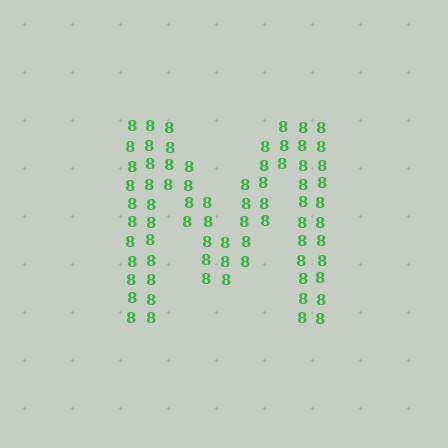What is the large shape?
The large shape is the letter M.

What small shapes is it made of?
It is made of small digit 8's.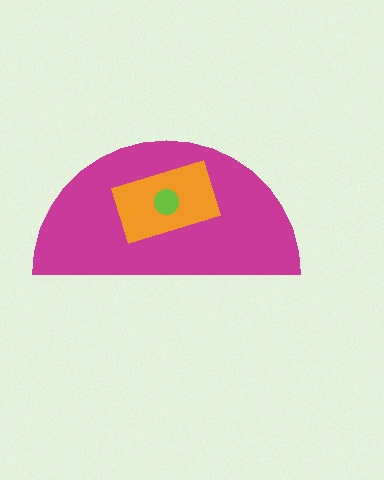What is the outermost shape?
The magenta semicircle.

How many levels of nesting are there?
3.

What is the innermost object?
The lime circle.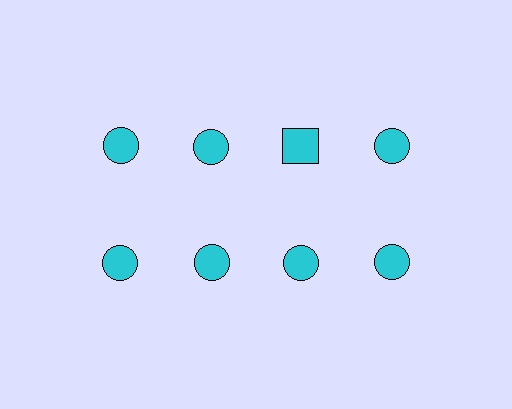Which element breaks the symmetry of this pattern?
The cyan square in the top row, center column breaks the symmetry. All other shapes are cyan circles.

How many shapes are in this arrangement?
There are 8 shapes arranged in a grid pattern.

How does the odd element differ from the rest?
It has a different shape: square instead of circle.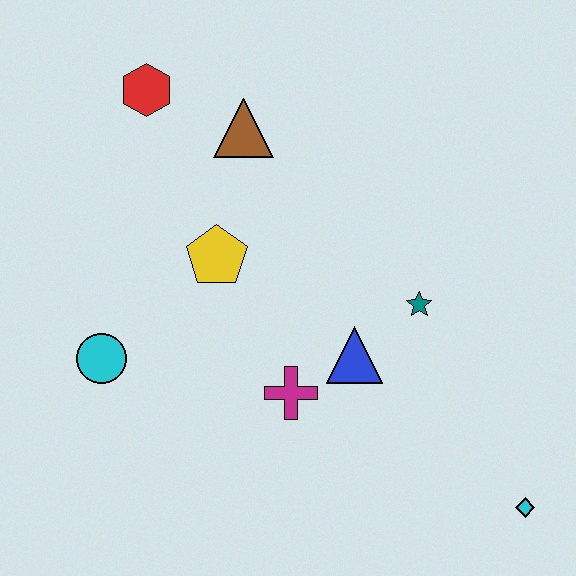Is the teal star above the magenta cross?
Yes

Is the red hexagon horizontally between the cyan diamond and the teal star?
No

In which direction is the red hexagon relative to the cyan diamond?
The red hexagon is above the cyan diamond.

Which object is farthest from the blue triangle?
The red hexagon is farthest from the blue triangle.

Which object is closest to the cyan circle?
The yellow pentagon is closest to the cyan circle.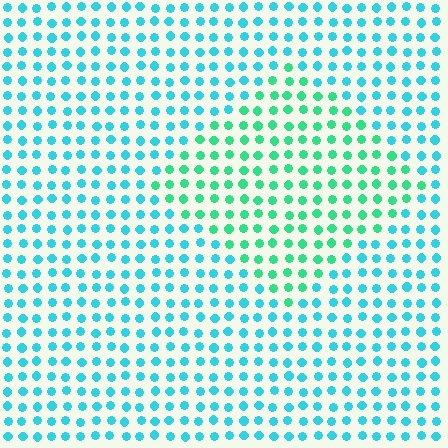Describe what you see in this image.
The image is filled with small cyan elements in a uniform arrangement. A diamond-shaped region is visible where the elements are tinted to a slightly different hue, forming a subtle color boundary.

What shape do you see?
I see a diamond.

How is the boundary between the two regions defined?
The boundary is defined purely by a slight shift in hue (about 35 degrees). Spacing, size, and orientation are identical on both sides.